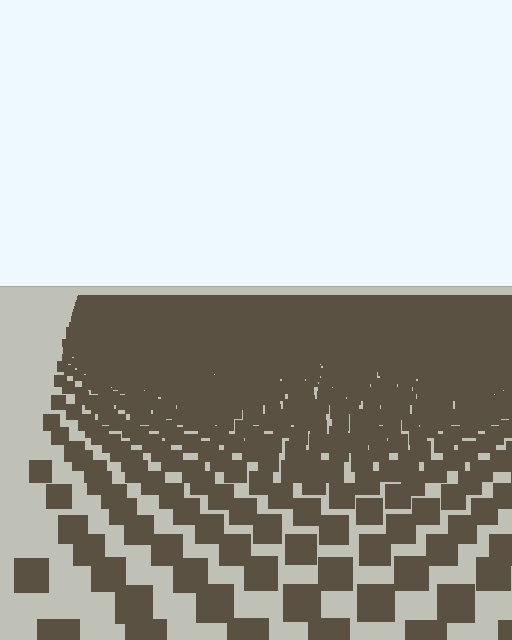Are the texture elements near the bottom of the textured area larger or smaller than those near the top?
Larger. Near the bottom, elements are closer to the viewer and appear at a bigger on-screen size.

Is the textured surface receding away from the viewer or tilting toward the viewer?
The surface is receding away from the viewer. Texture elements get smaller and denser toward the top.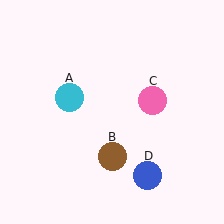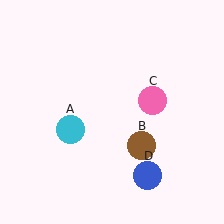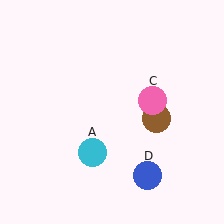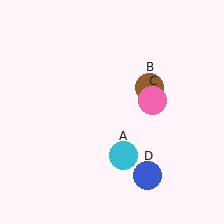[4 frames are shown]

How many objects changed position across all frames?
2 objects changed position: cyan circle (object A), brown circle (object B).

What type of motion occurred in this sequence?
The cyan circle (object A), brown circle (object B) rotated counterclockwise around the center of the scene.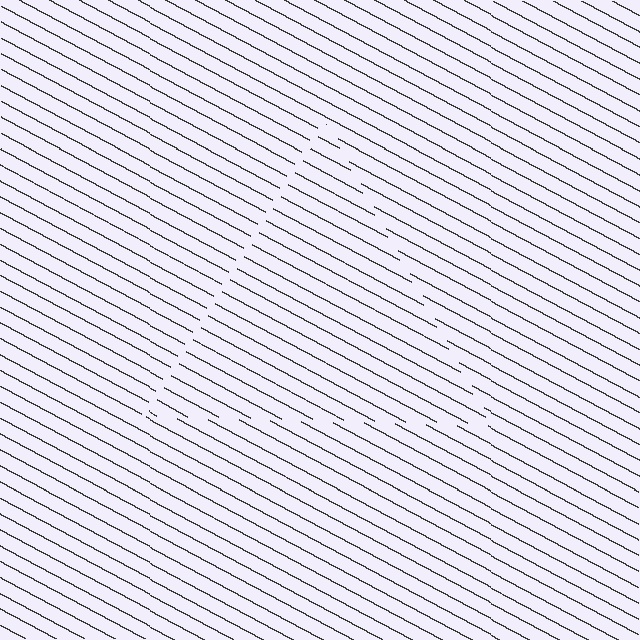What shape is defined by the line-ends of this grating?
An illusory triangle. The interior of the shape contains the same grating, shifted by half a period — the contour is defined by the phase discontinuity where line-ends from the inner and outer gratings abut.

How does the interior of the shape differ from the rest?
The interior of the shape contains the same grating, shifted by half a period — the contour is defined by the phase discontinuity where line-ends from the inner and outer gratings abut.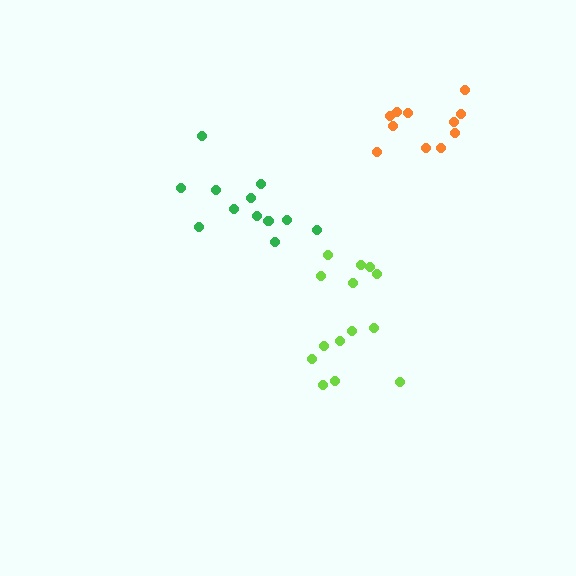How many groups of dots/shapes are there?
There are 3 groups.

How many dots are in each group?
Group 1: 14 dots, Group 2: 12 dots, Group 3: 11 dots (37 total).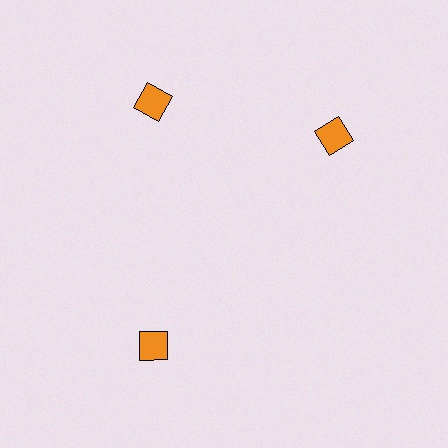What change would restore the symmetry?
The symmetry would be restored by rotating it back into even spacing with its neighbors so that all 3 diamonds sit at equal angles and equal distance from the center.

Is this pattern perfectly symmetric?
No. The 3 orange diamonds are arranged in a ring, but one element near the 3 o'clock position is rotated out of alignment along the ring, breaking the 3-fold rotational symmetry.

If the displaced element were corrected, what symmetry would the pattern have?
It would have 3-fold rotational symmetry — the pattern would map onto itself every 120 degrees.